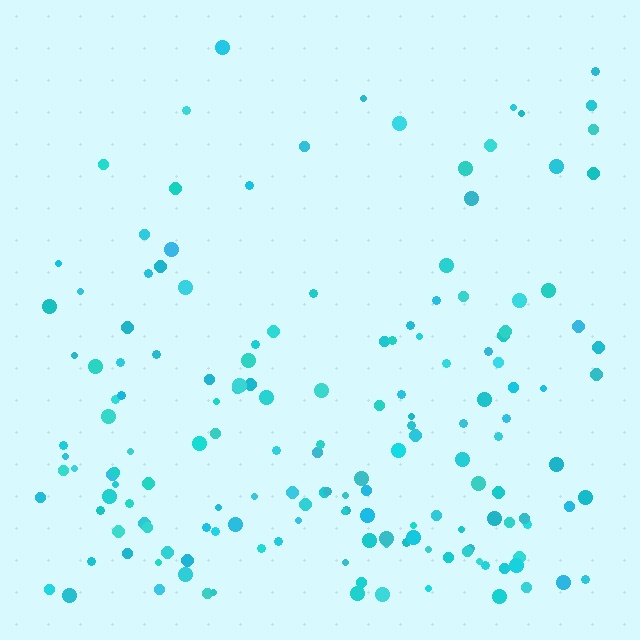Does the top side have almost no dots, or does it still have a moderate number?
Still a moderate number, just noticeably fewer than the bottom.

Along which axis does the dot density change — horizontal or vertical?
Vertical.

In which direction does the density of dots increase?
From top to bottom, with the bottom side densest.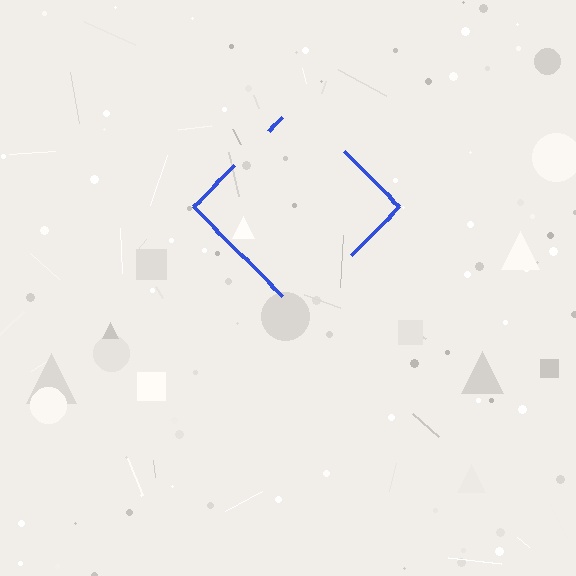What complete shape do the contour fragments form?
The contour fragments form a diamond.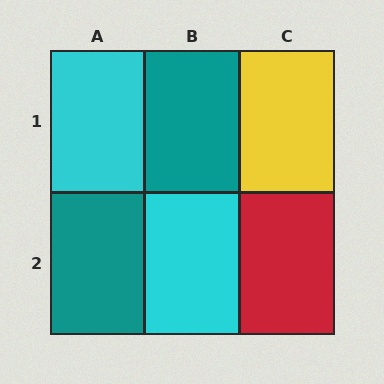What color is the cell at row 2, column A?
Teal.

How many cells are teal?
2 cells are teal.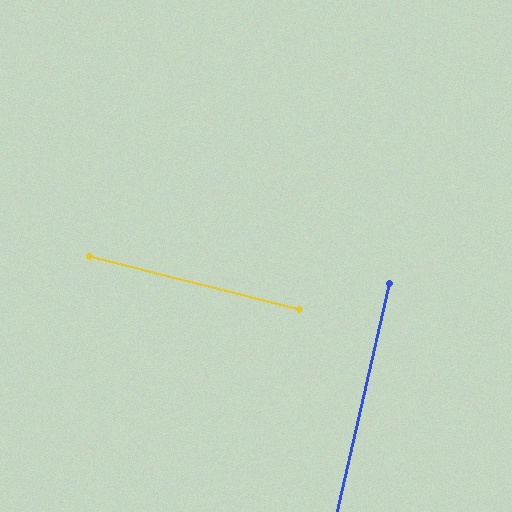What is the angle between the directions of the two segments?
Approximately 89 degrees.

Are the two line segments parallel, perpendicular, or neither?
Perpendicular — they meet at approximately 89°.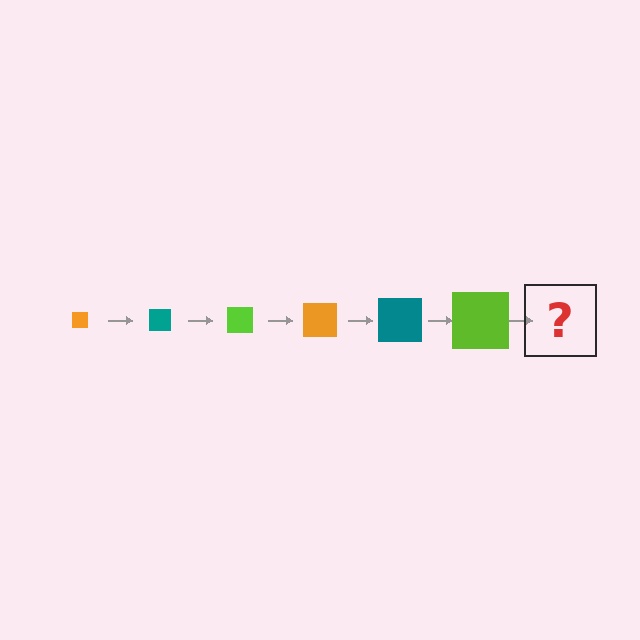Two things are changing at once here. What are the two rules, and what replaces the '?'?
The two rules are that the square grows larger each step and the color cycles through orange, teal, and lime. The '?' should be an orange square, larger than the previous one.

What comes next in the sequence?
The next element should be an orange square, larger than the previous one.